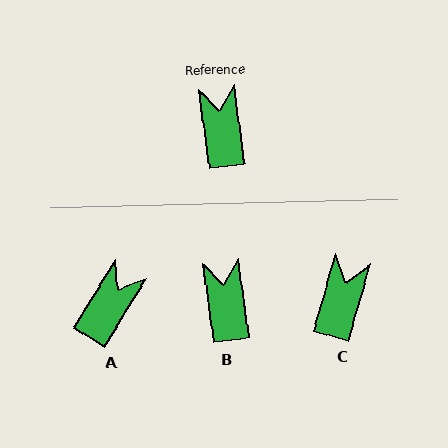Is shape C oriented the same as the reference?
No, it is off by about 24 degrees.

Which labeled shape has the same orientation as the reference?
B.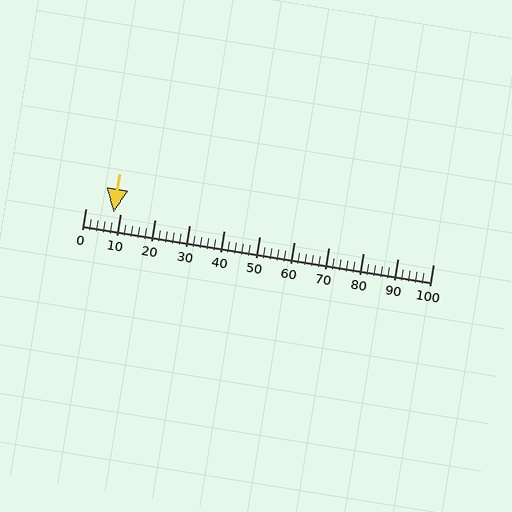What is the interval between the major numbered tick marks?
The major tick marks are spaced 10 units apart.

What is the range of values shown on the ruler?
The ruler shows values from 0 to 100.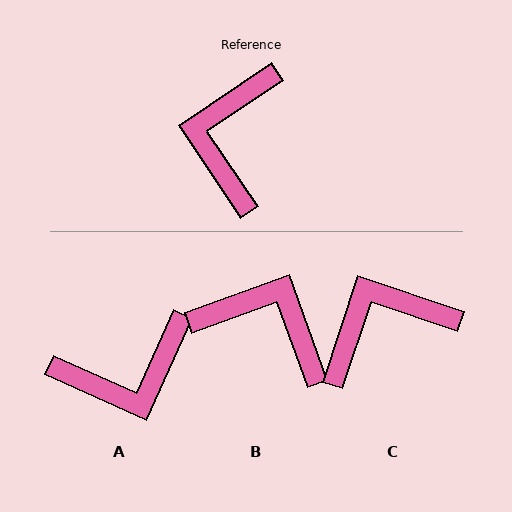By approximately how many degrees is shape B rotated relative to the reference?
Approximately 104 degrees clockwise.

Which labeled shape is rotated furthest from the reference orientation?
A, about 122 degrees away.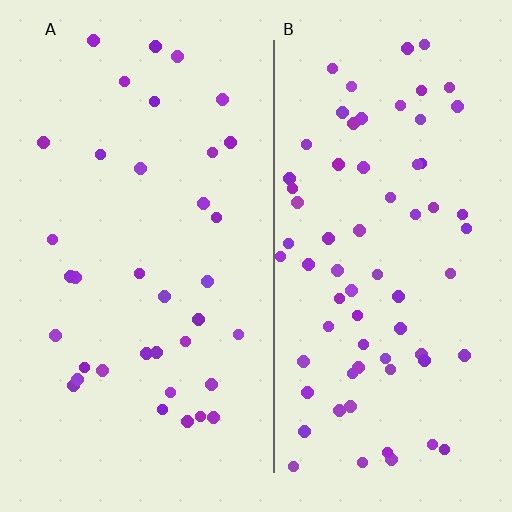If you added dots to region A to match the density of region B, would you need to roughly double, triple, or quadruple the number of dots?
Approximately double.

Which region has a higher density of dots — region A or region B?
B (the right).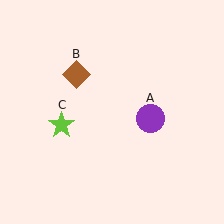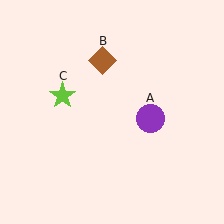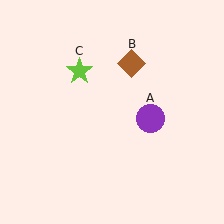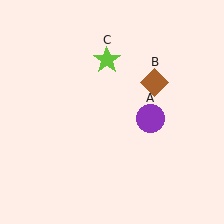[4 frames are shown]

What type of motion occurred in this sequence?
The brown diamond (object B), lime star (object C) rotated clockwise around the center of the scene.